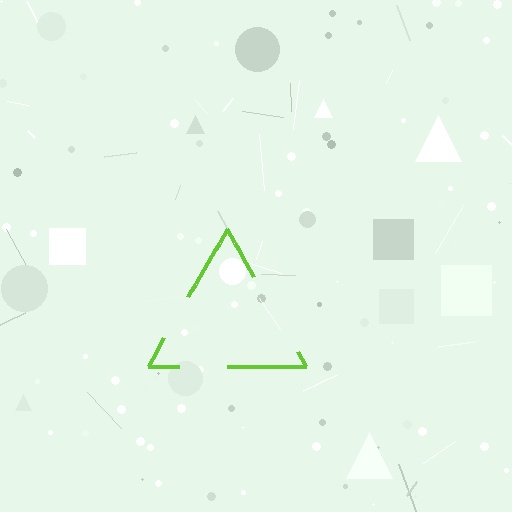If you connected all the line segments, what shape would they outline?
They would outline a triangle.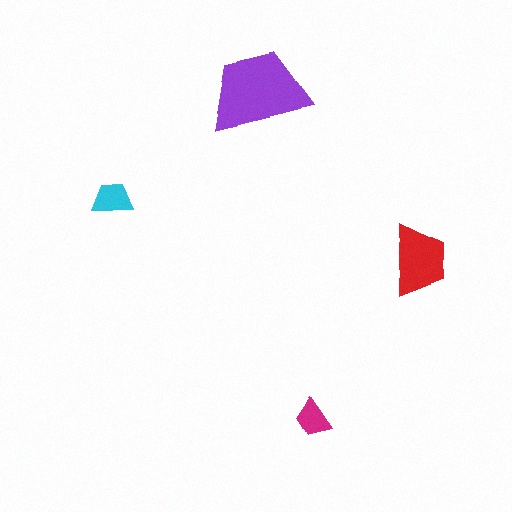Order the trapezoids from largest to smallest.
the purple one, the red one, the cyan one, the magenta one.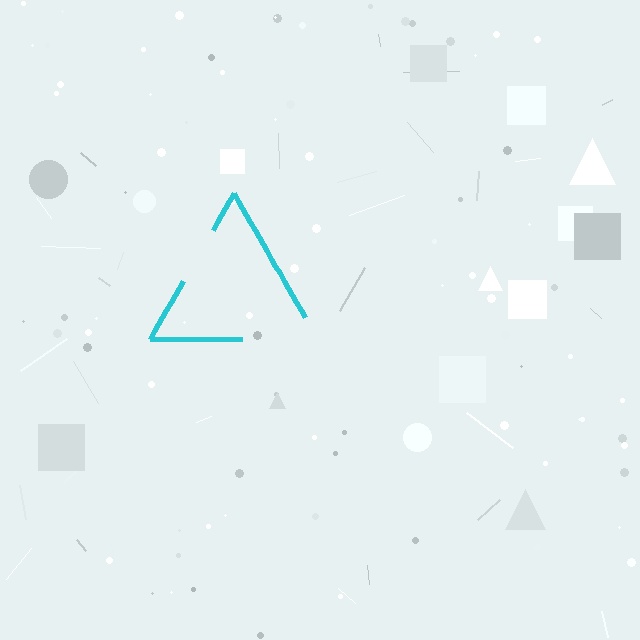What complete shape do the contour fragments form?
The contour fragments form a triangle.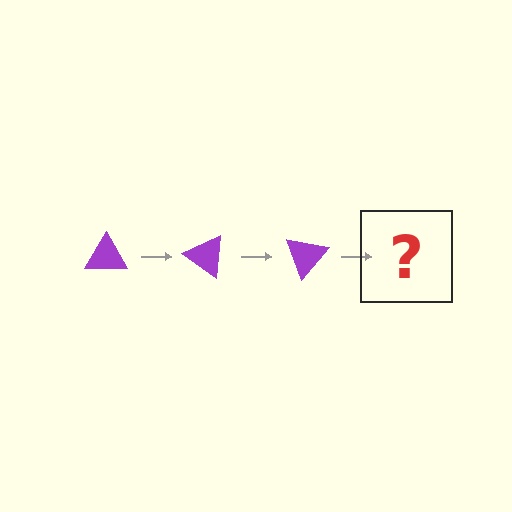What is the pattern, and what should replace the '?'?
The pattern is that the triangle rotates 35 degrees each step. The '?' should be a purple triangle rotated 105 degrees.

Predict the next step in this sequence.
The next step is a purple triangle rotated 105 degrees.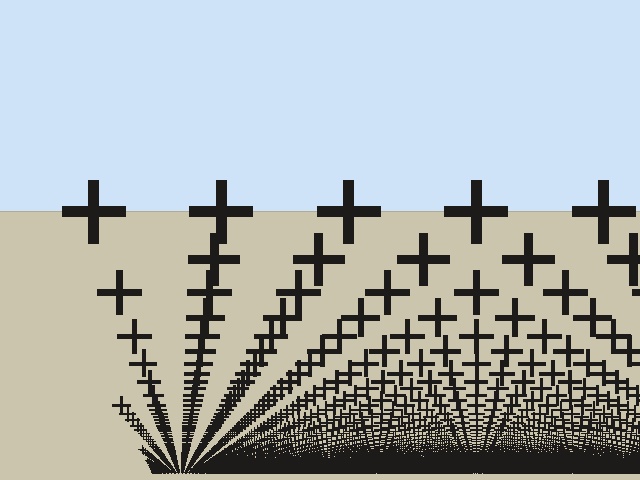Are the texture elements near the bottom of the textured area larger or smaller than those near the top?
Smaller. The gradient is inverted — elements near the bottom are smaller and denser.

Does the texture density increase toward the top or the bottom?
Density increases toward the bottom.